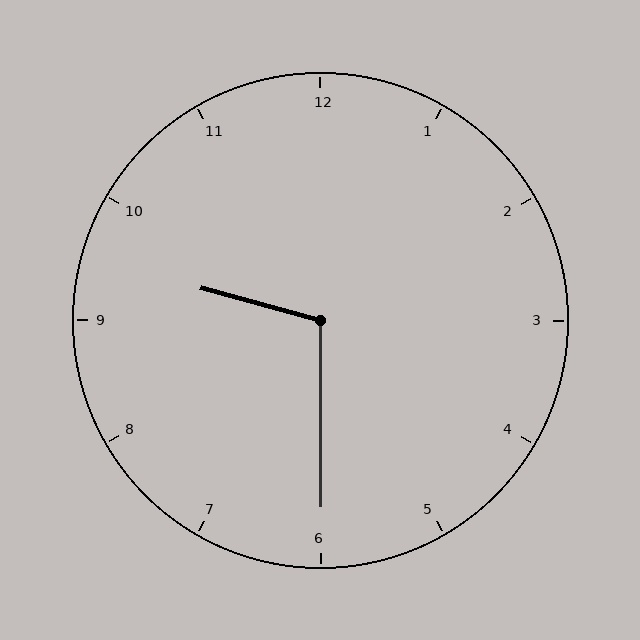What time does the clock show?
9:30.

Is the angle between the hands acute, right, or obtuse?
It is obtuse.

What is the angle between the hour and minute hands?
Approximately 105 degrees.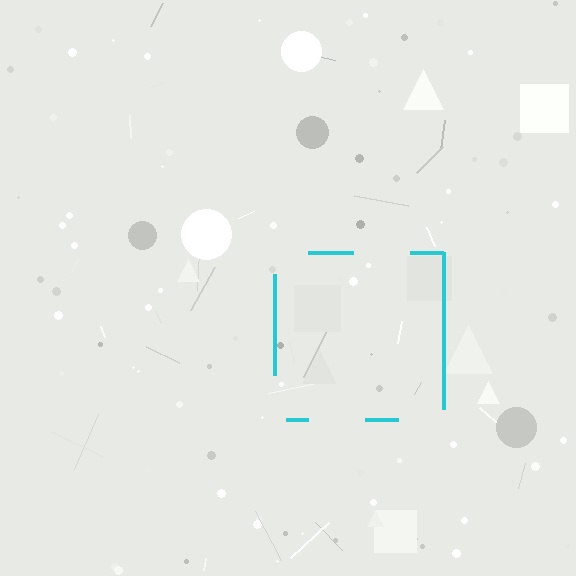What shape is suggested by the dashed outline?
The dashed outline suggests a square.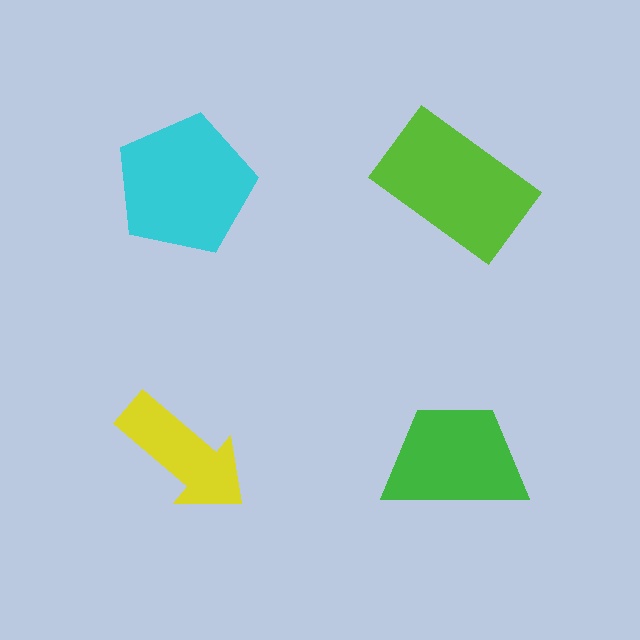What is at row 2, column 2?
A green trapezoid.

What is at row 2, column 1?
A yellow arrow.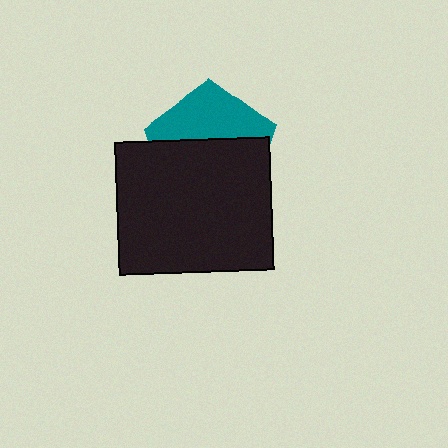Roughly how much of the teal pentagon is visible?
A small part of it is visible (roughly 40%).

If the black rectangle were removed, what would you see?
You would see the complete teal pentagon.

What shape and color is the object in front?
The object in front is a black rectangle.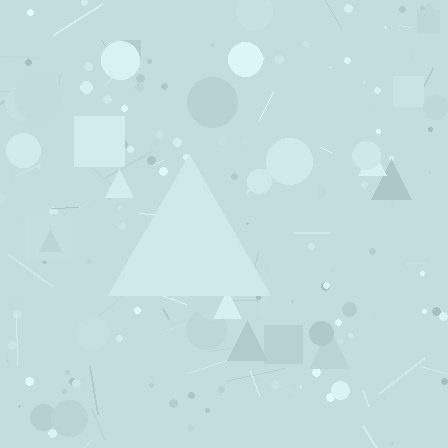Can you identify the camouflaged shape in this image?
The camouflaged shape is a triangle.